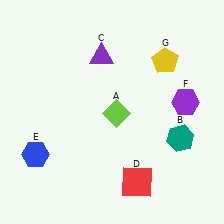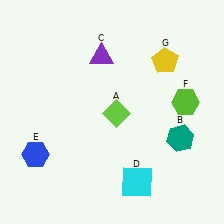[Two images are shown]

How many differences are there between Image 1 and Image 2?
There are 2 differences between the two images.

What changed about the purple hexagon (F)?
In Image 1, F is purple. In Image 2, it changed to lime.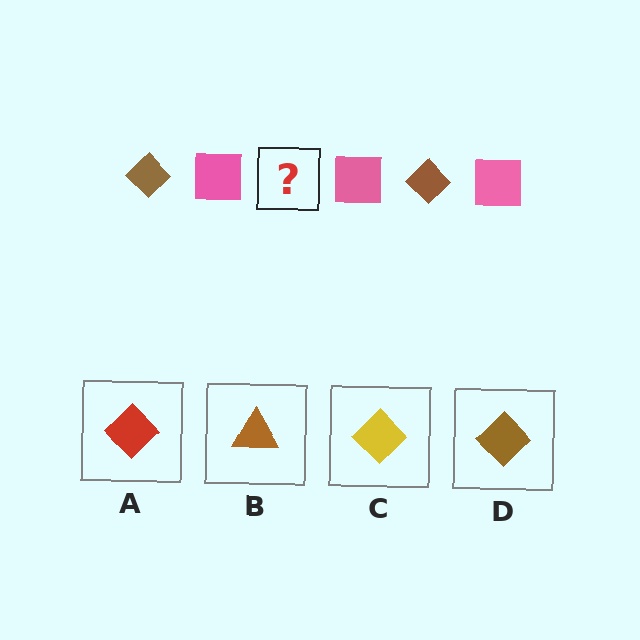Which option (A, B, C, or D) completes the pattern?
D.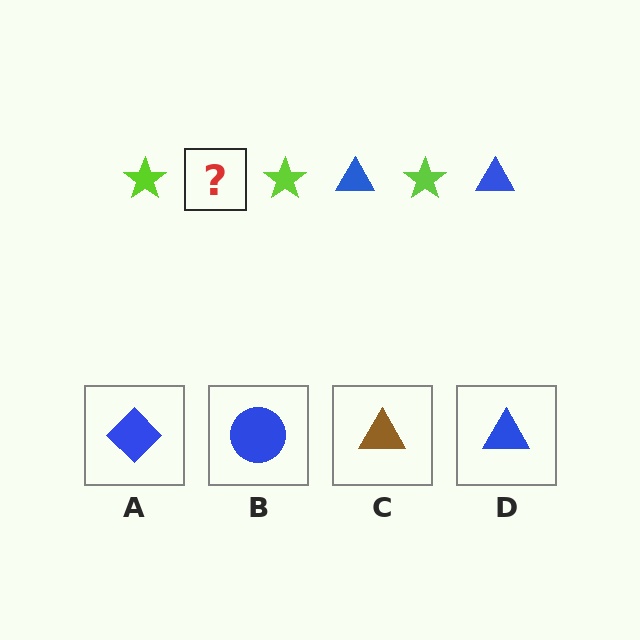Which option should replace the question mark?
Option D.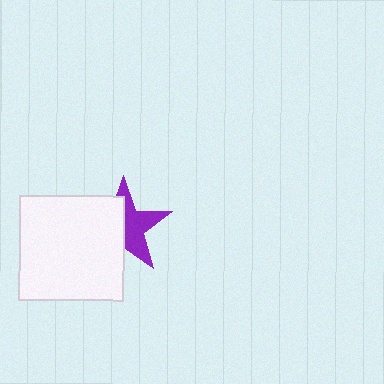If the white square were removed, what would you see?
You would see the complete purple star.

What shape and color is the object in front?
The object in front is a white square.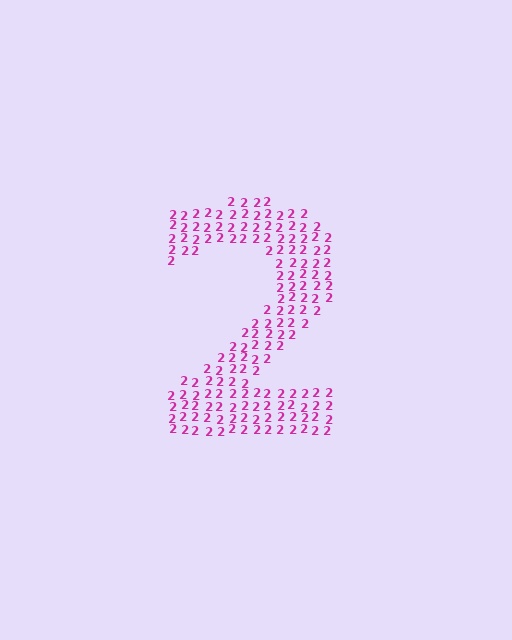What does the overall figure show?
The overall figure shows the digit 2.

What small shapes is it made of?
It is made of small digit 2's.